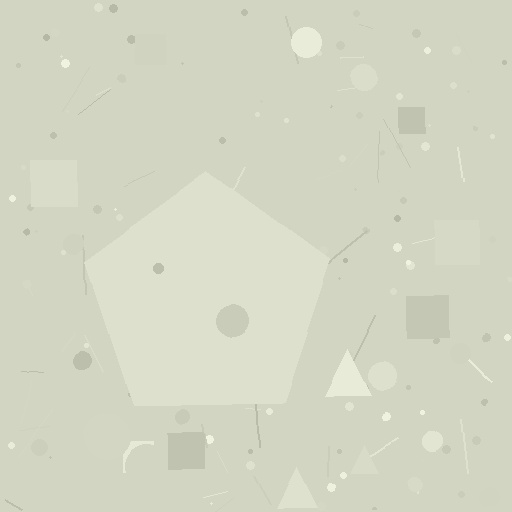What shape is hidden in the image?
A pentagon is hidden in the image.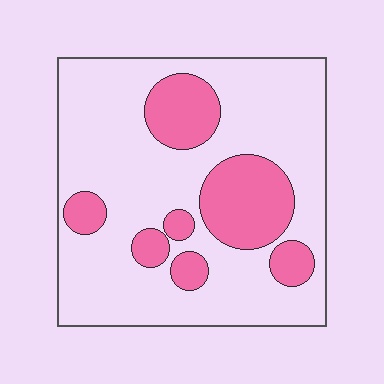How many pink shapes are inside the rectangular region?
7.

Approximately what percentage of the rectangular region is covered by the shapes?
Approximately 25%.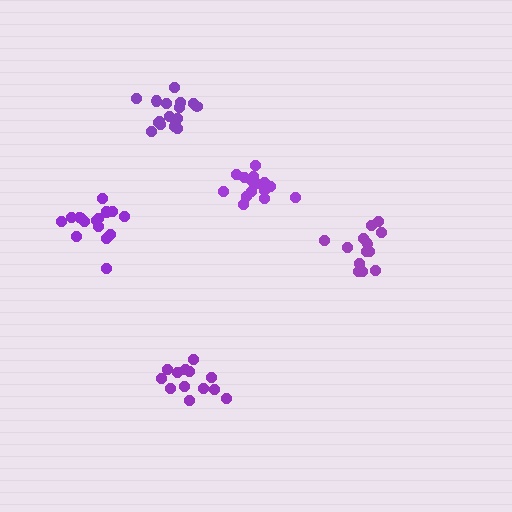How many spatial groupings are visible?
There are 5 spatial groupings.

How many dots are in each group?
Group 1: 15 dots, Group 2: 18 dots, Group 3: 13 dots, Group 4: 13 dots, Group 5: 17 dots (76 total).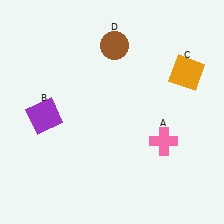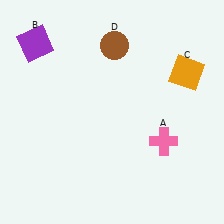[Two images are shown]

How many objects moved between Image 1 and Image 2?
1 object moved between the two images.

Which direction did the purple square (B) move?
The purple square (B) moved up.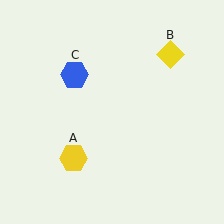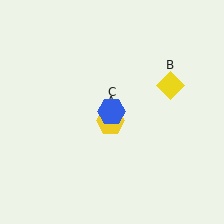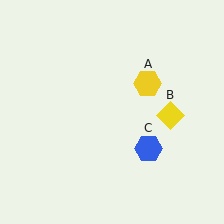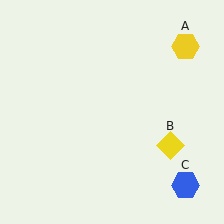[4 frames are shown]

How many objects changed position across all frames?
3 objects changed position: yellow hexagon (object A), yellow diamond (object B), blue hexagon (object C).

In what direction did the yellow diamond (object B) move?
The yellow diamond (object B) moved down.